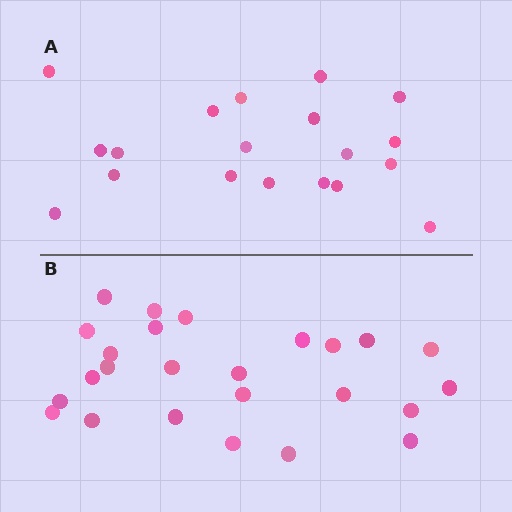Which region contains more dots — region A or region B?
Region B (the bottom region) has more dots.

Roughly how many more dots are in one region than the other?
Region B has about 6 more dots than region A.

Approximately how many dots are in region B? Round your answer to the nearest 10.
About 20 dots. (The exact count is 25, which rounds to 20.)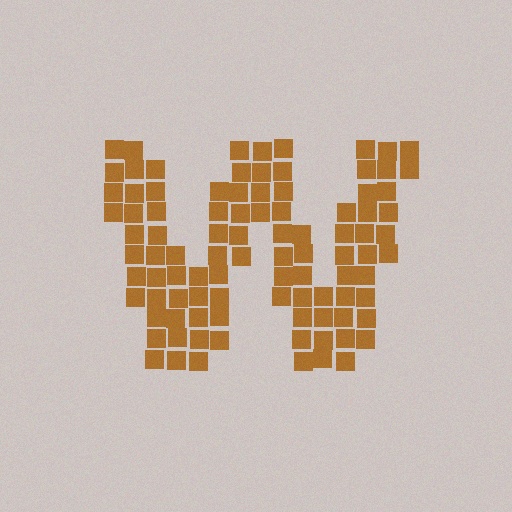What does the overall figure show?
The overall figure shows the letter W.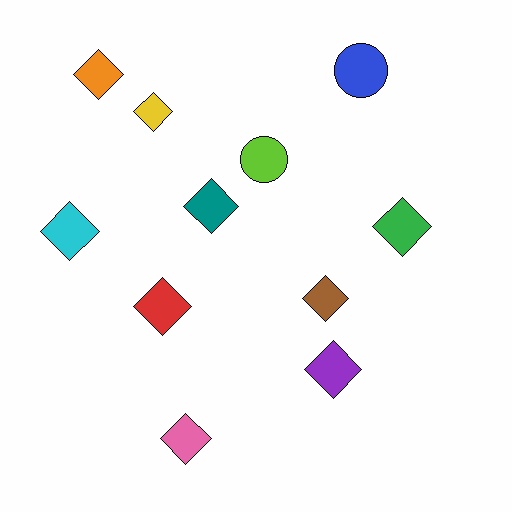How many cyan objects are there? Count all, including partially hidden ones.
There is 1 cyan object.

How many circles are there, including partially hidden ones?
There are 2 circles.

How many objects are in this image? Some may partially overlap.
There are 11 objects.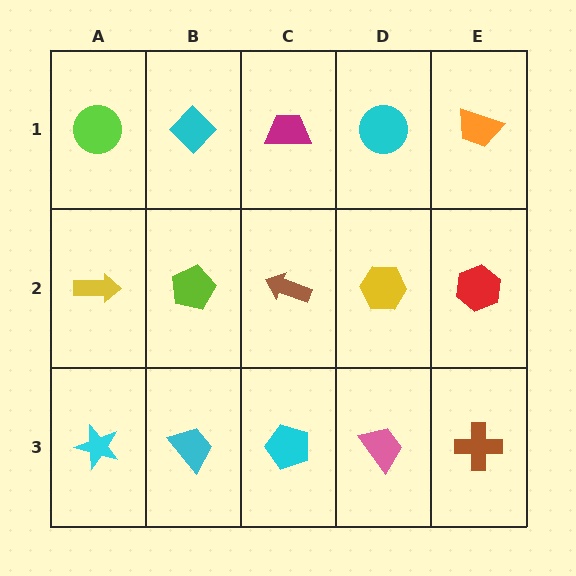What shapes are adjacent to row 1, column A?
A yellow arrow (row 2, column A), a cyan diamond (row 1, column B).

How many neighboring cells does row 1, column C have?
3.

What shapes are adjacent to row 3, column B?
A lime pentagon (row 2, column B), a cyan star (row 3, column A), a cyan pentagon (row 3, column C).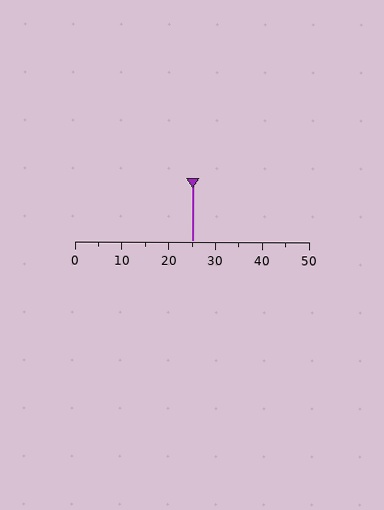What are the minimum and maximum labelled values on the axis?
The axis runs from 0 to 50.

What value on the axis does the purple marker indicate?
The marker indicates approximately 25.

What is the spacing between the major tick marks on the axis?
The major ticks are spaced 10 apart.